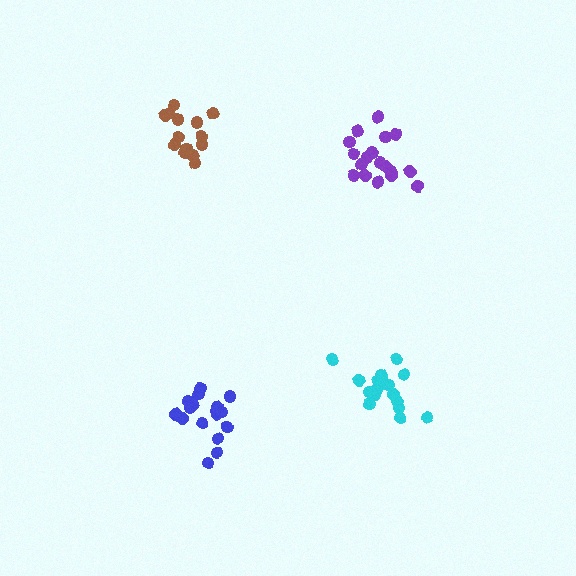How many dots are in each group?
Group 1: 14 dots, Group 2: 17 dots, Group 3: 18 dots, Group 4: 17 dots (66 total).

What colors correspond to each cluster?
The clusters are colored: brown, blue, purple, cyan.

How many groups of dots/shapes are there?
There are 4 groups.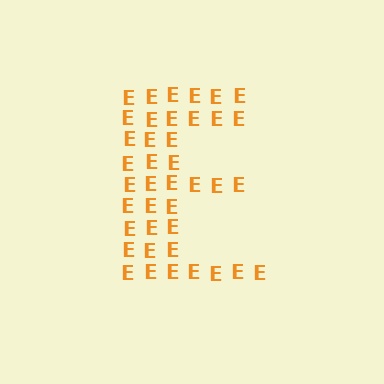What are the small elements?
The small elements are letter E's.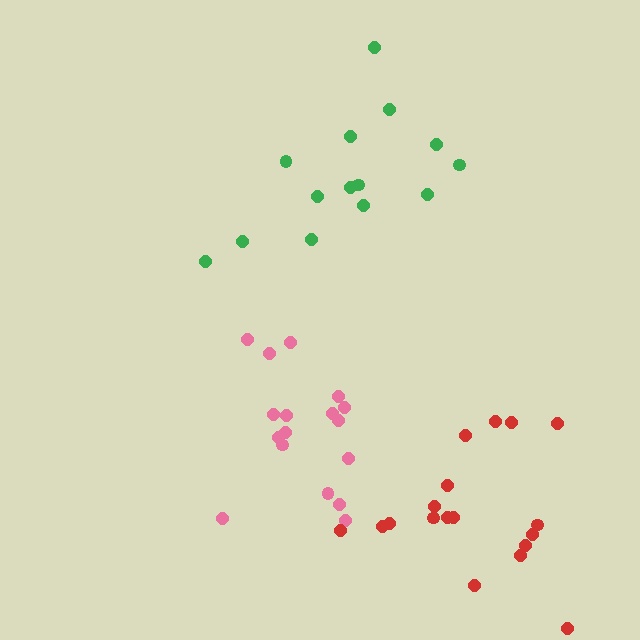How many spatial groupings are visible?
There are 3 spatial groupings.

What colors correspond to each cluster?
The clusters are colored: pink, green, red.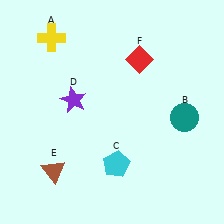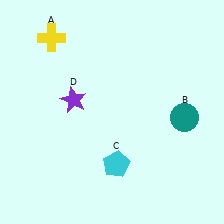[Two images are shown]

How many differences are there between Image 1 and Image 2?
There are 2 differences between the two images.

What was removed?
The red diamond (F), the brown triangle (E) were removed in Image 2.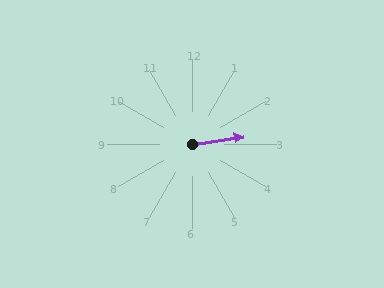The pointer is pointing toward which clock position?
Roughly 3 o'clock.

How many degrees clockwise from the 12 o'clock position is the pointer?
Approximately 81 degrees.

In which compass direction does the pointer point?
East.